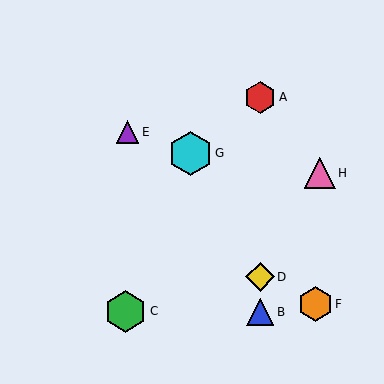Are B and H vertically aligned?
No, B is at x≈260 and H is at x≈320.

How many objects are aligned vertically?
3 objects (A, B, D) are aligned vertically.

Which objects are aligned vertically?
Objects A, B, D are aligned vertically.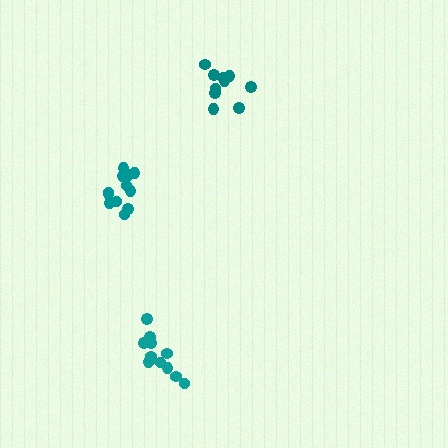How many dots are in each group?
Group 1: 12 dots, Group 2: 13 dots, Group 3: 10 dots (35 total).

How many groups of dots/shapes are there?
There are 3 groups.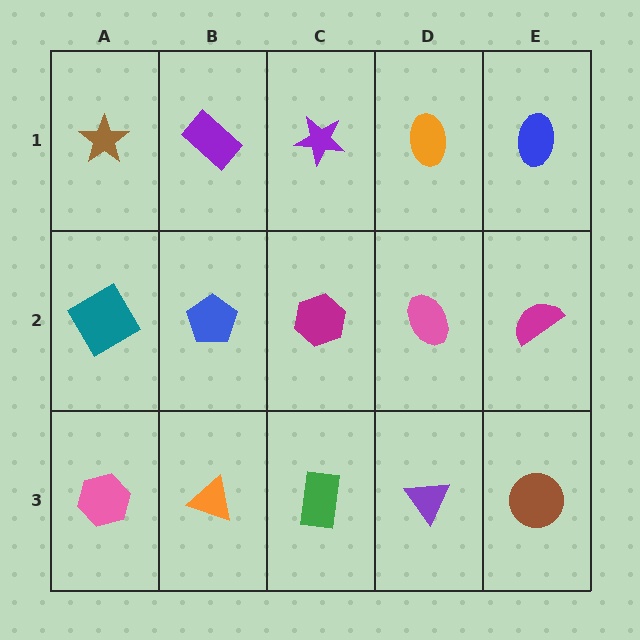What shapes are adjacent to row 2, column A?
A brown star (row 1, column A), a pink hexagon (row 3, column A), a blue pentagon (row 2, column B).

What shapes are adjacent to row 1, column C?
A magenta hexagon (row 2, column C), a purple rectangle (row 1, column B), an orange ellipse (row 1, column D).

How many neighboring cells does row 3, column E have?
2.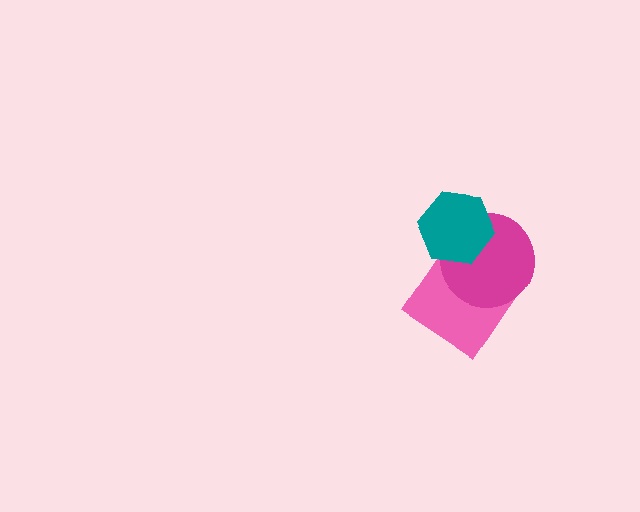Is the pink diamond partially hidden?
Yes, it is partially covered by another shape.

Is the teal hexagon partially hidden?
No, no other shape covers it.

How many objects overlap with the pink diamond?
2 objects overlap with the pink diamond.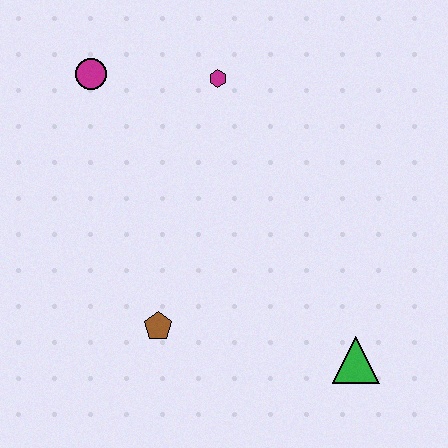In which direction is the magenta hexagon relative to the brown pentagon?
The magenta hexagon is above the brown pentagon.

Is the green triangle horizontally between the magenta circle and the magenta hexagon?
No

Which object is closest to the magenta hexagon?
The magenta circle is closest to the magenta hexagon.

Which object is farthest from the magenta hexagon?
The green triangle is farthest from the magenta hexagon.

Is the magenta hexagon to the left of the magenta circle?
No